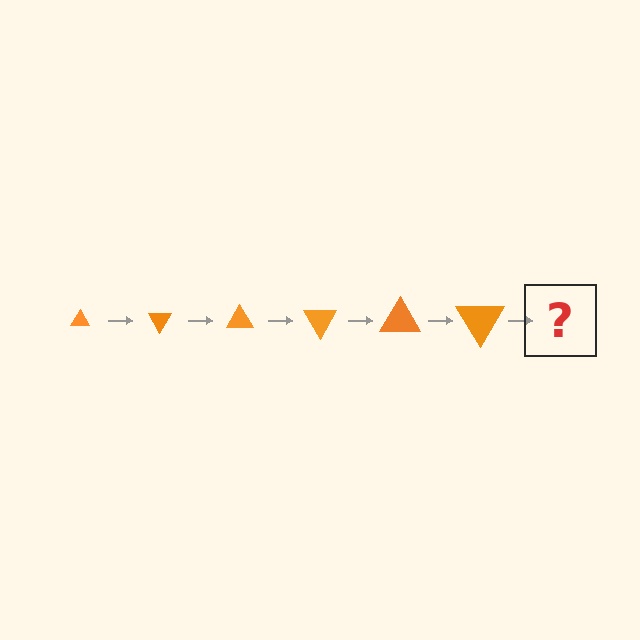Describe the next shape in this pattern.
It should be a triangle, larger than the previous one and rotated 360 degrees from the start.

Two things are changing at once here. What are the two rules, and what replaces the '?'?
The two rules are that the triangle grows larger each step and it rotates 60 degrees each step. The '?' should be a triangle, larger than the previous one and rotated 360 degrees from the start.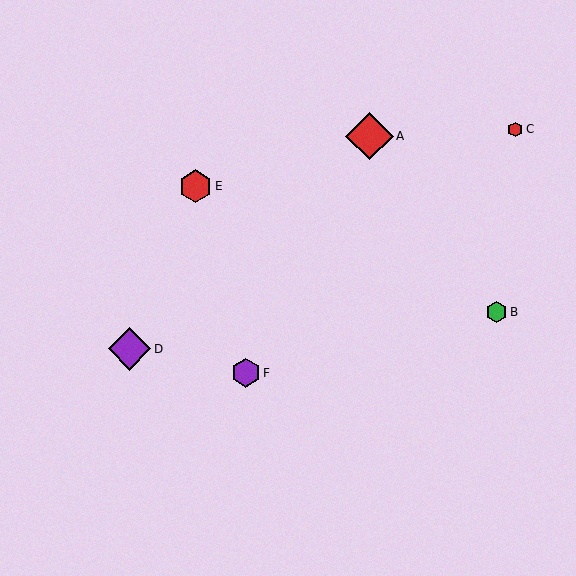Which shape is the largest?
The red diamond (labeled A) is the largest.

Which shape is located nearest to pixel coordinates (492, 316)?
The green hexagon (labeled B) at (497, 312) is nearest to that location.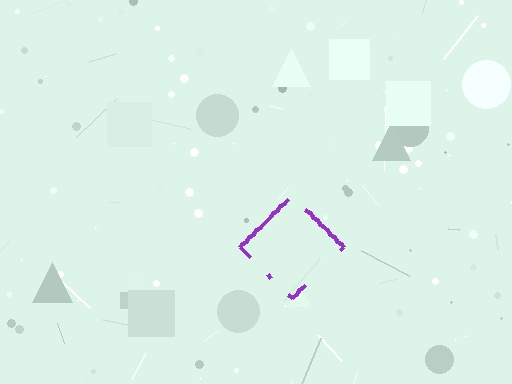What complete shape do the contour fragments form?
The contour fragments form a diamond.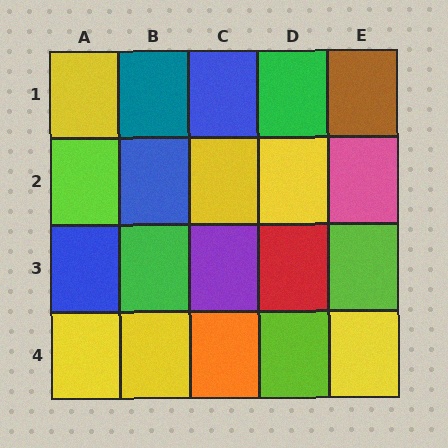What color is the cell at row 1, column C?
Blue.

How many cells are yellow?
6 cells are yellow.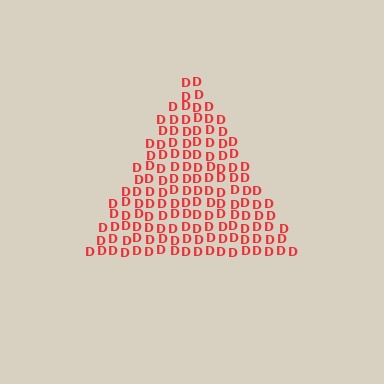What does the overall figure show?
The overall figure shows a triangle.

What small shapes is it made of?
It is made of small letter D's.